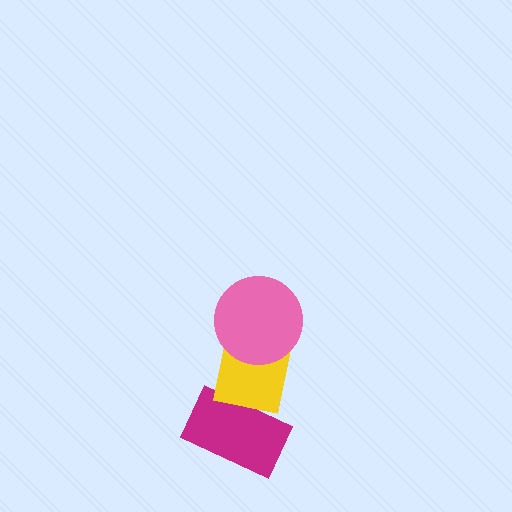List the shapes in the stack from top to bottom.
From top to bottom: the pink circle, the yellow square, the magenta rectangle.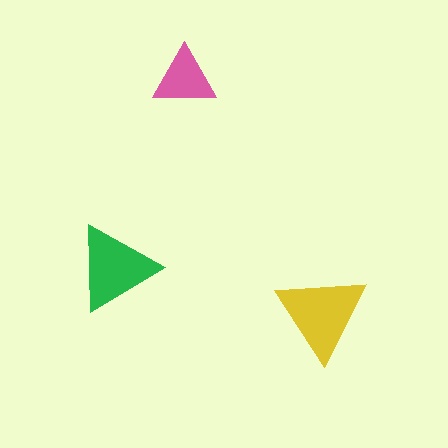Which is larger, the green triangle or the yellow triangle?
The yellow one.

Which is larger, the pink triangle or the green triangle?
The green one.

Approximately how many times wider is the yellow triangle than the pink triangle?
About 1.5 times wider.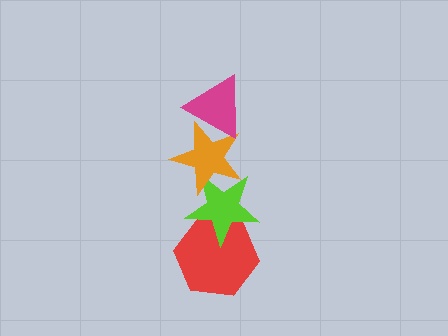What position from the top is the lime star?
The lime star is 3rd from the top.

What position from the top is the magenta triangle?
The magenta triangle is 1st from the top.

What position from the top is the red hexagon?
The red hexagon is 4th from the top.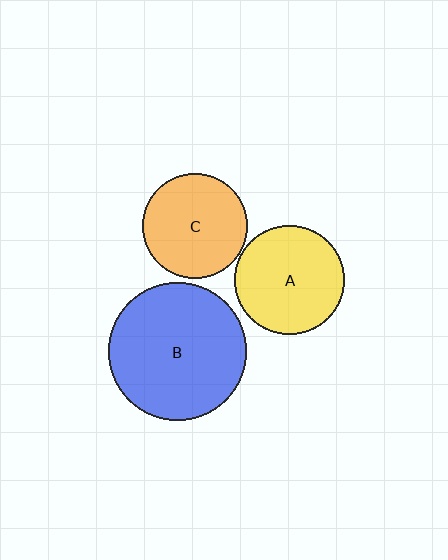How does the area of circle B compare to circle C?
Approximately 1.7 times.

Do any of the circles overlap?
No, none of the circles overlap.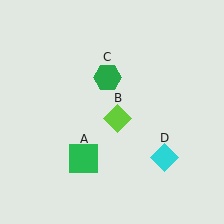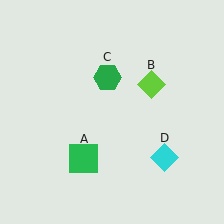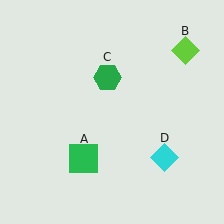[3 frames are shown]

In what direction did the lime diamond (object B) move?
The lime diamond (object B) moved up and to the right.